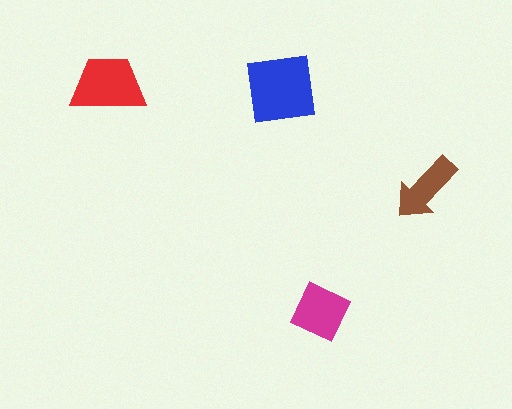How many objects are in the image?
There are 4 objects in the image.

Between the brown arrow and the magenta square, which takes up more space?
The magenta square.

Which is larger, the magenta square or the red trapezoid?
The red trapezoid.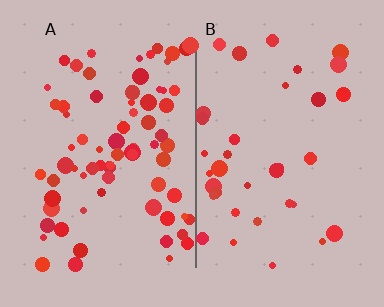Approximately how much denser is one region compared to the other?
Approximately 2.1× — region A over region B.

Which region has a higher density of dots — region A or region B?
A (the left).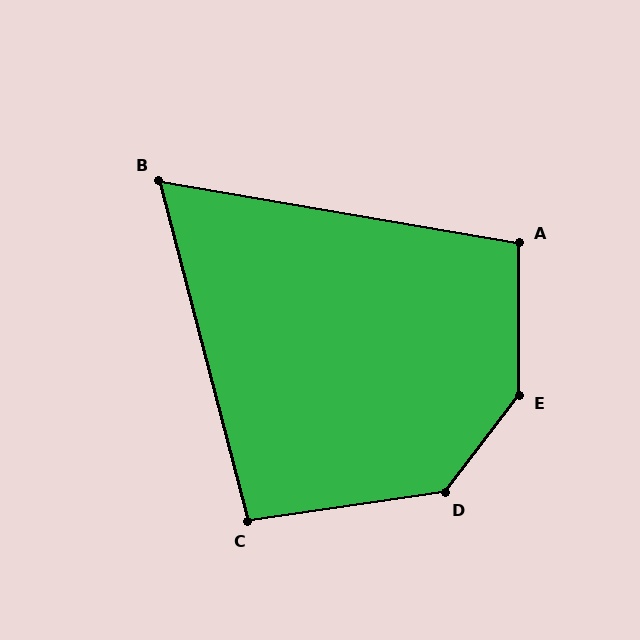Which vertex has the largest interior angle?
E, at approximately 142 degrees.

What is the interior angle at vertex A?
Approximately 100 degrees (obtuse).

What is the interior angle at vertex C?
Approximately 97 degrees (obtuse).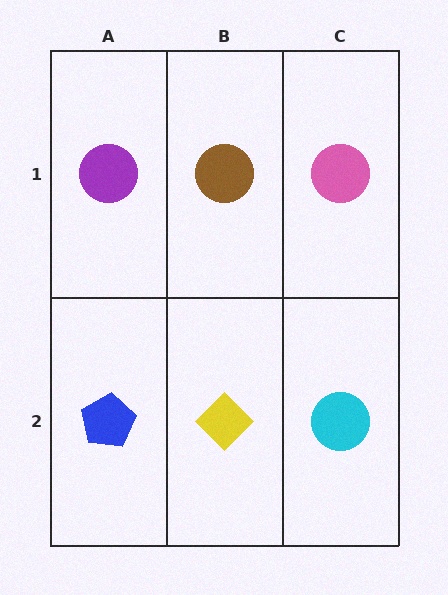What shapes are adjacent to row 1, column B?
A yellow diamond (row 2, column B), a purple circle (row 1, column A), a pink circle (row 1, column C).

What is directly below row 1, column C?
A cyan circle.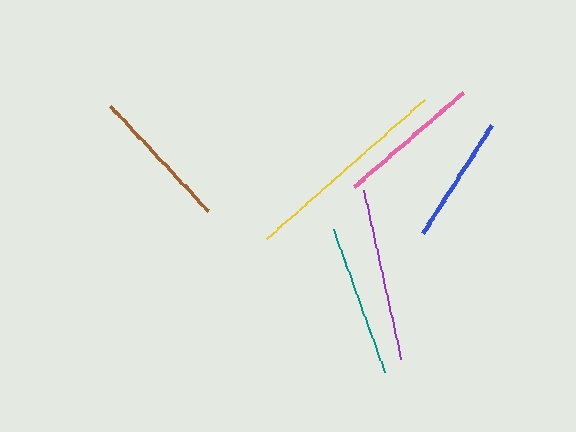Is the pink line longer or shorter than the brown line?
The pink line is longer than the brown line.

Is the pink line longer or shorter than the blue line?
The pink line is longer than the blue line.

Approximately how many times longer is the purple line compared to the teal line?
The purple line is approximately 1.1 times the length of the teal line.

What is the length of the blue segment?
The blue segment is approximately 129 pixels long.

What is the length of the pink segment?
The pink segment is approximately 145 pixels long.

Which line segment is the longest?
The yellow line is the longest at approximately 210 pixels.